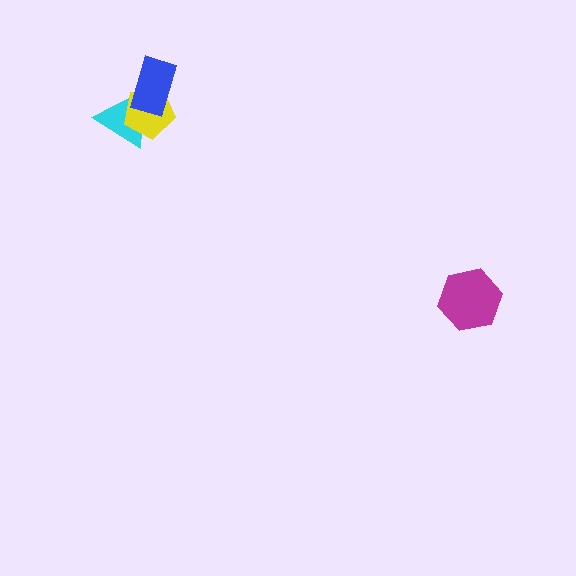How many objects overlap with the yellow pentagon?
2 objects overlap with the yellow pentagon.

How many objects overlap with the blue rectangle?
2 objects overlap with the blue rectangle.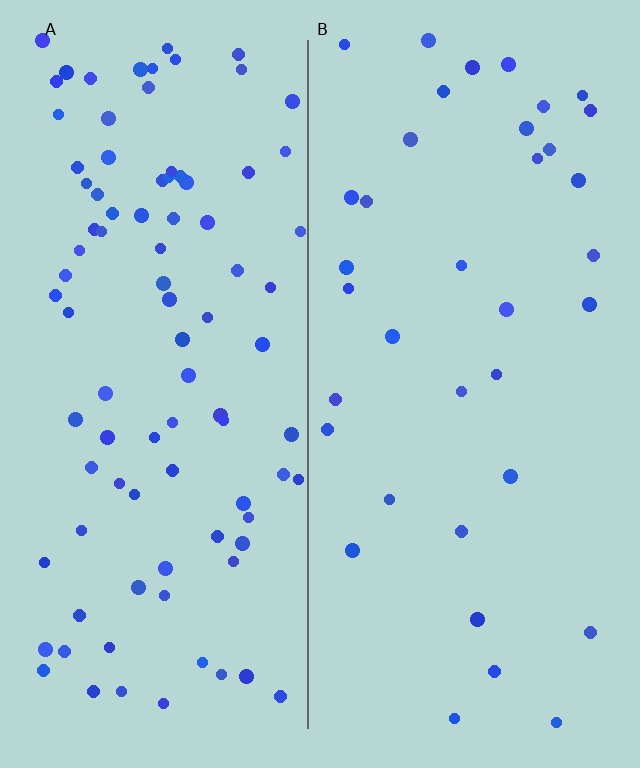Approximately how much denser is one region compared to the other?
Approximately 2.5× — region A over region B.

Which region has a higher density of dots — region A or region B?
A (the left).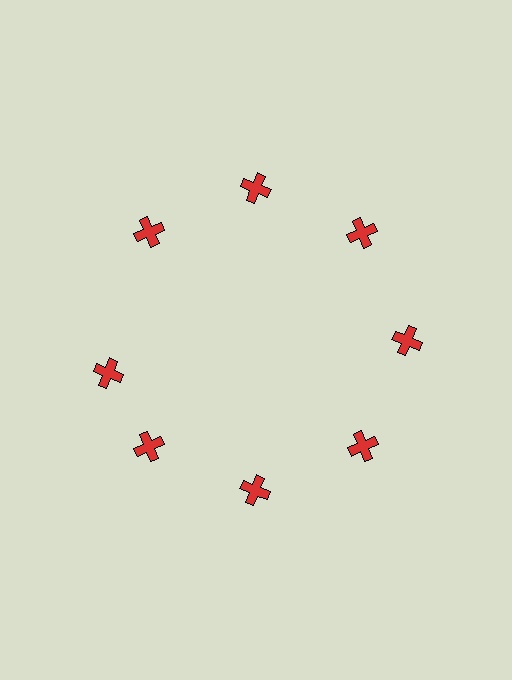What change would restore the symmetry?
The symmetry would be restored by rotating it back into even spacing with its neighbors so that all 8 crosses sit at equal angles and equal distance from the center.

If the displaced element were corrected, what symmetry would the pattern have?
It would have 8-fold rotational symmetry — the pattern would map onto itself every 45 degrees.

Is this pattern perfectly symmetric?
No. The 8 red crosses are arranged in a ring, but one element near the 9 o'clock position is rotated out of alignment along the ring, breaking the 8-fold rotational symmetry.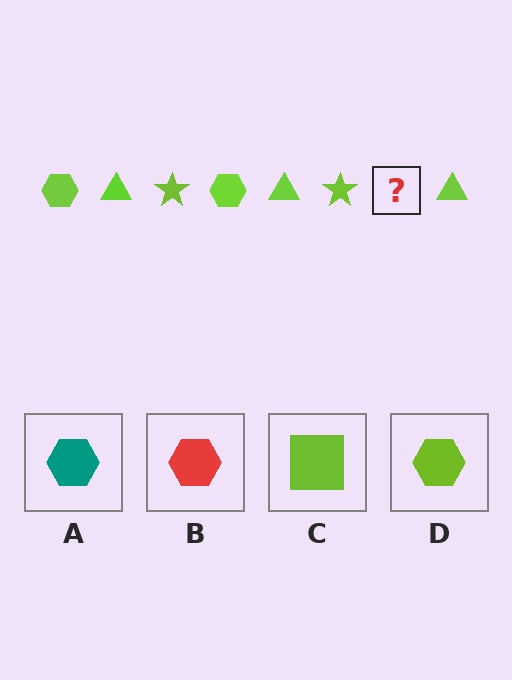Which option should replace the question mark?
Option D.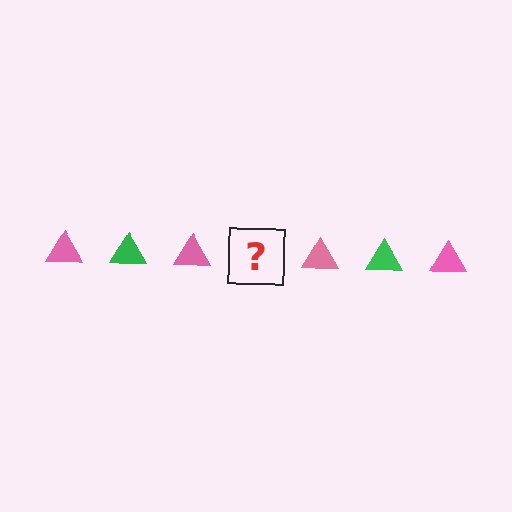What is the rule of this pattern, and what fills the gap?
The rule is that the pattern cycles through pink, green triangles. The gap should be filled with a green triangle.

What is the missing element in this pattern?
The missing element is a green triangle.